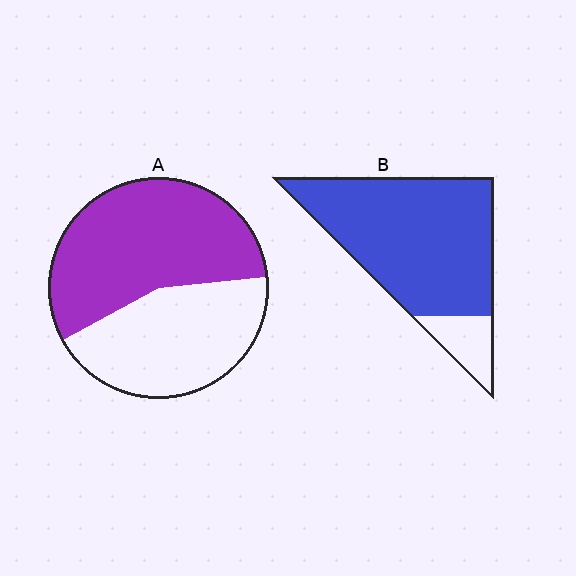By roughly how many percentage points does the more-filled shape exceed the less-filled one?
By roughly 30 percentage points (B over A).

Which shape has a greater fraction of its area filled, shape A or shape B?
Shape B.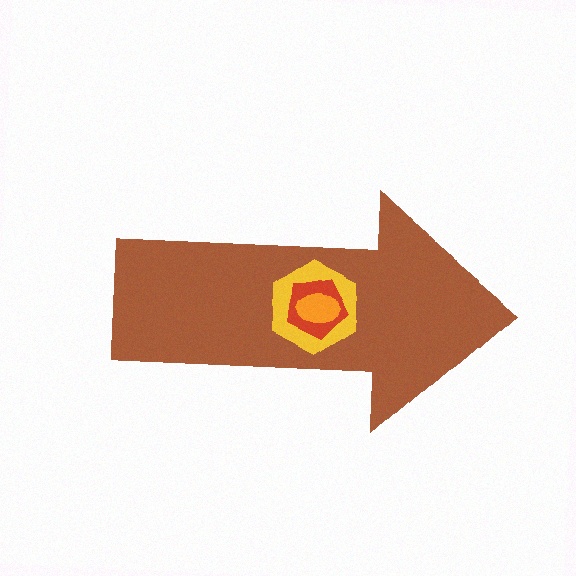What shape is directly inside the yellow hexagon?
The red pentagon.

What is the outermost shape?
The brown arrow.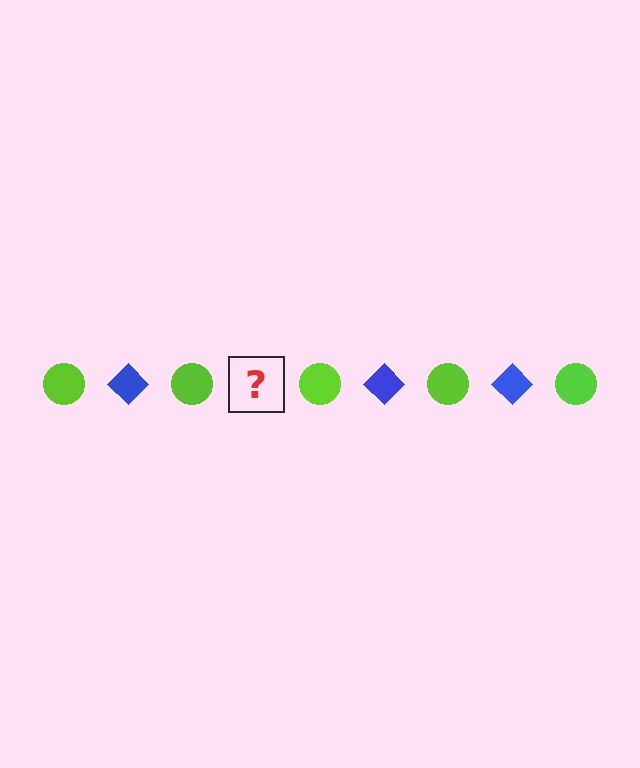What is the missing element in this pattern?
The missing element is a blue diamond.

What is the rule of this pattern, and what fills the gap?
The rule is that the pattern alternates between lime circle and blue diamond. The gap should be filled with a blue diamond.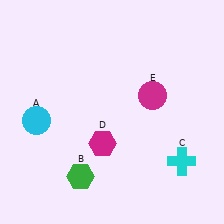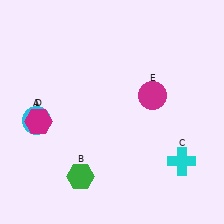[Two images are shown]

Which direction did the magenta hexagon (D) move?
The magenta hexagon (D) moved left.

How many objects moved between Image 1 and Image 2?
1 object moved between the two images.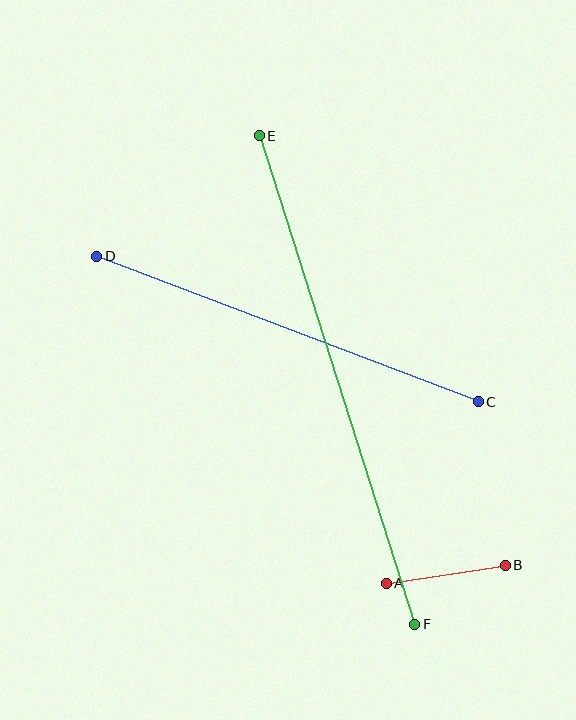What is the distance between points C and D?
The distance is approximately 408 pixels.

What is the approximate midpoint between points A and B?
The midpoint is at approximately (446, 574) pixels.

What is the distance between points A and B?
The distance is approximately 120 pixels.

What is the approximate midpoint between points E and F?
The midpoint is at approximately (337, 380) pixels.